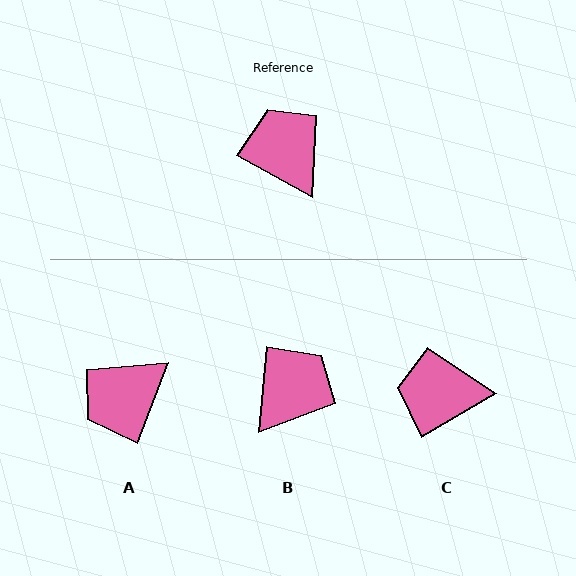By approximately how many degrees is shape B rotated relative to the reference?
Approximately 67 degrees clockwise.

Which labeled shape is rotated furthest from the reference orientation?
A, about 98 degrees away.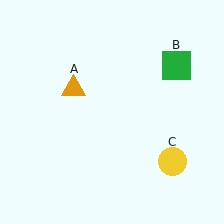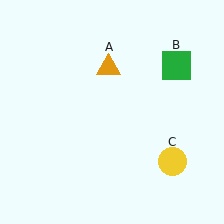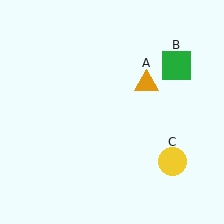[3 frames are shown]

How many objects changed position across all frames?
1 object changed position: orange triangle (object A).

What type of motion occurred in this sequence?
The orange triangle (object A) rotated clockwise around the center of the scene.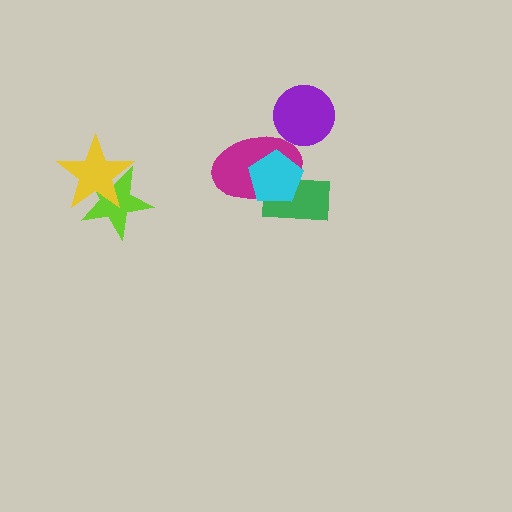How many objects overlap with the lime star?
1 object overlaps with the lime star.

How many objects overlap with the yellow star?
1 object overlaps with the yellow star.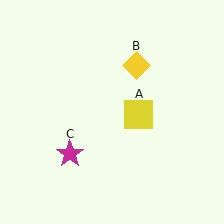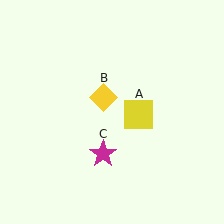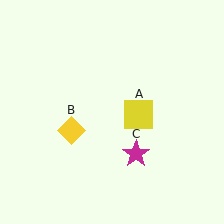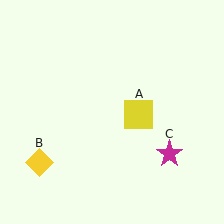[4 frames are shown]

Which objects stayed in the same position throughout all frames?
Yellow square (object A) remained stationary.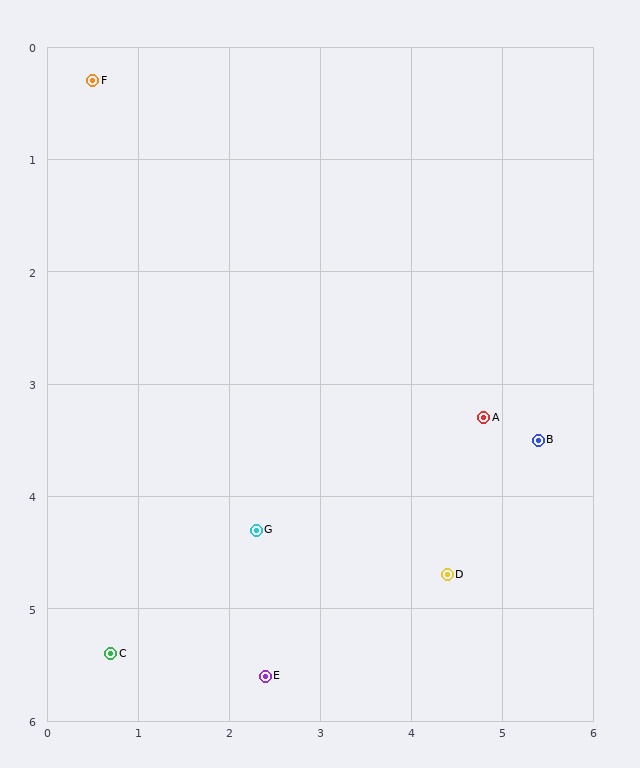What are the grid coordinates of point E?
Point E is at approximately (2.4, 5.6).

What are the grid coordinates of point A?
Point A is at approximately (4.8, 3.3).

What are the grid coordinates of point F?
Point F is at approximately (0.5, 0.3).